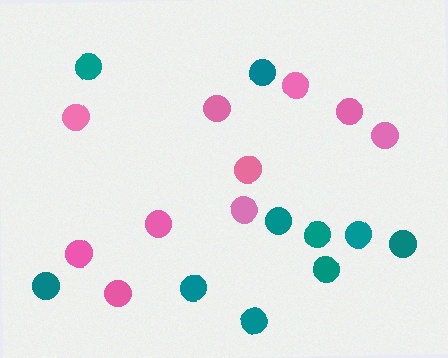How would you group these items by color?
There are 2 groups: one group of pink circles (10) and one group of teal circles (10).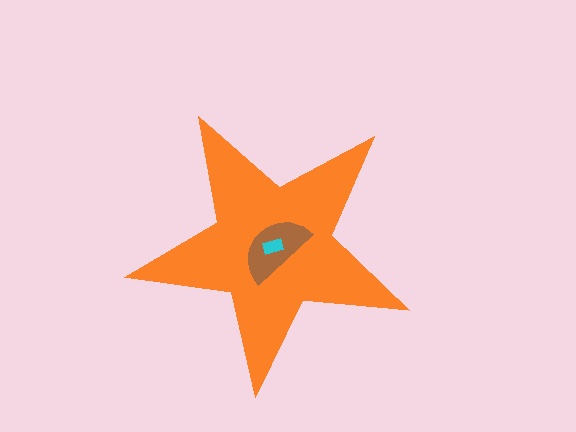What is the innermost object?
The cyan rectangle.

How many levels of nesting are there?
3.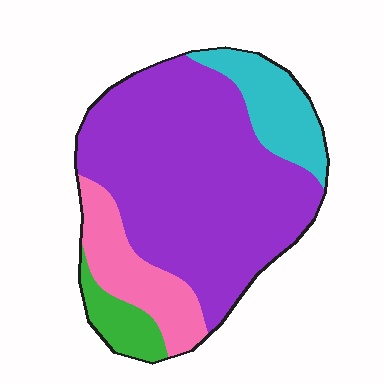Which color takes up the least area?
Green, at roughly 5%.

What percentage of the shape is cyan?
Cyan takes up about one eighth (1/8) of the shape.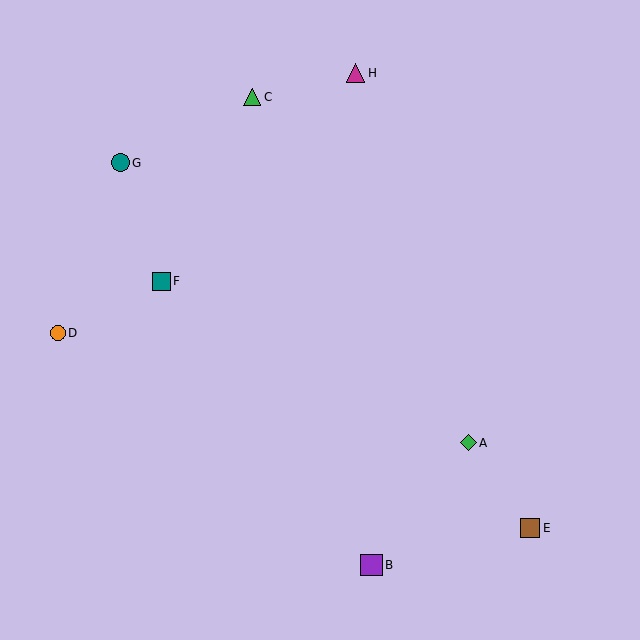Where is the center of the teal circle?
The center of the teal circle is at (120, 163).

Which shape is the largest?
The purple square (labeled B) is the largest.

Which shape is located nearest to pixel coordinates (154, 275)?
The teal square (labeled F) at (162, 281) is nearest to that location.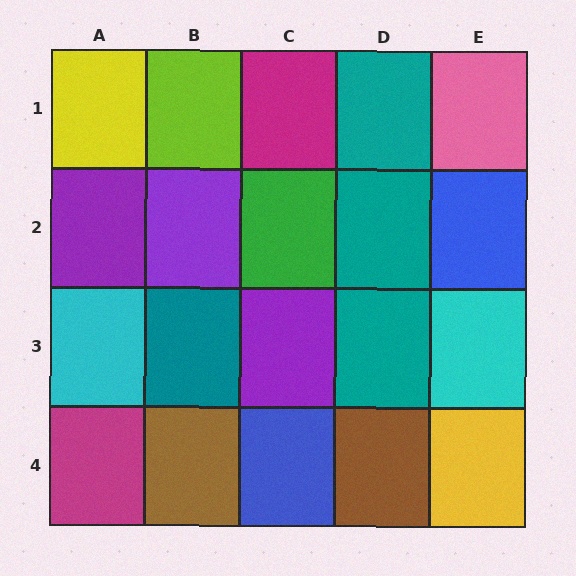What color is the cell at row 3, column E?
Cyan.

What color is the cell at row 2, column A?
Purple.